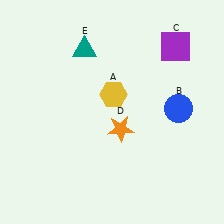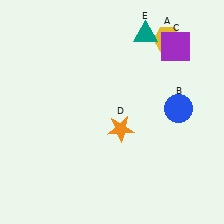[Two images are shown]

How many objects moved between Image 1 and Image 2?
2 objects moved between the two images.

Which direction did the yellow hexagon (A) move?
The yellow hexagon (A) moved up.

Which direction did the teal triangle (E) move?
The teal triangle (E) moved right.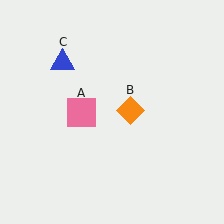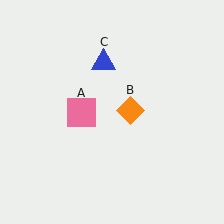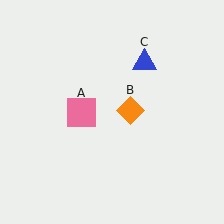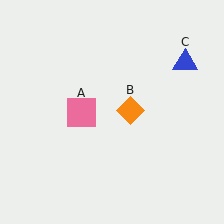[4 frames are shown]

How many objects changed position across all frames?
1 object changed position: blue triangle (object C).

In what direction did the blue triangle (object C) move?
The blue triangle (object C) moved right.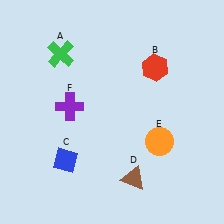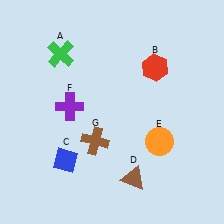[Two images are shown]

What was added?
A brown cross (G) was added in Image 2.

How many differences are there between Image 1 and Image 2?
There is 1 difference between the two images.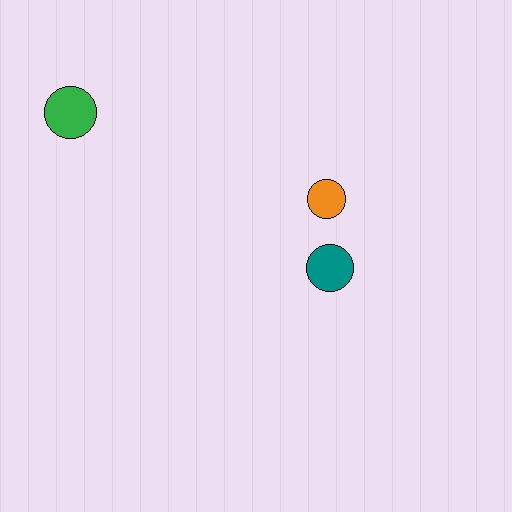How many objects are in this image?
There are 3 objects.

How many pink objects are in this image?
There are no pink objects.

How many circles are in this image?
There are 3 circles.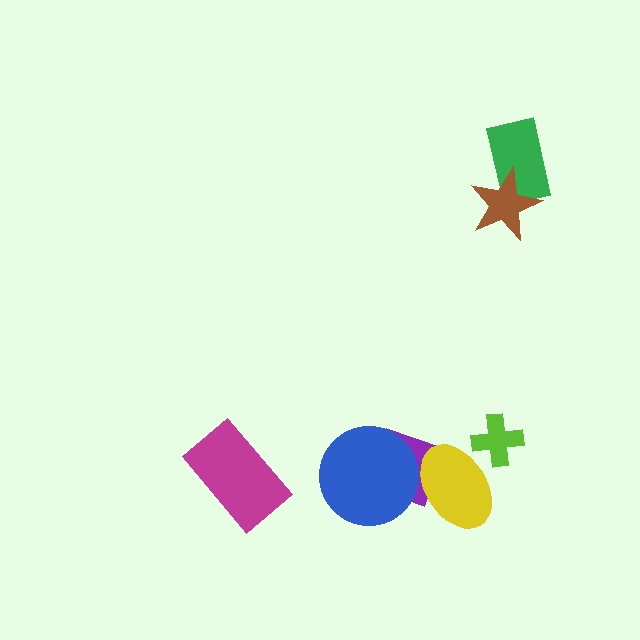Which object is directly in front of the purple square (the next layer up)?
The blue circle is directly in front of the purple square.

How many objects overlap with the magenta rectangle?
0 objects overlap with the magenta rectangle.